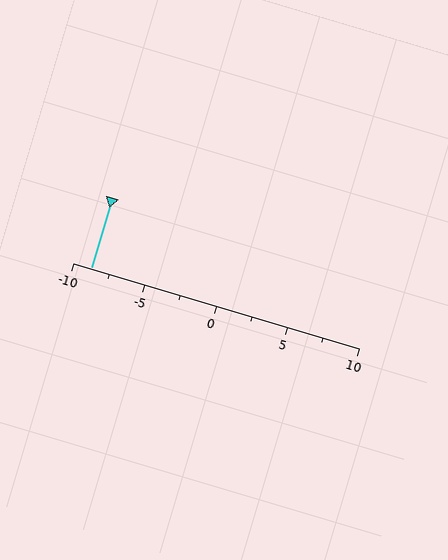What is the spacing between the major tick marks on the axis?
The major ticks are spaced 5 apart.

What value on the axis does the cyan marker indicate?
The marker indicates approximately -8.8.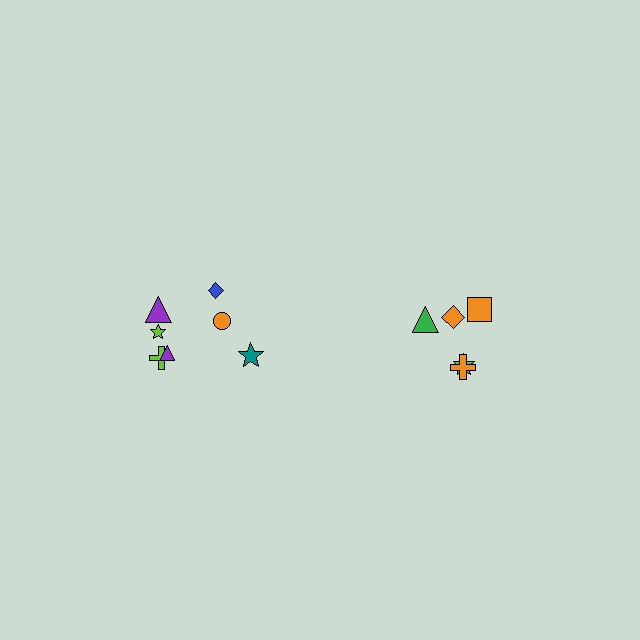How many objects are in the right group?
There are 5 objects.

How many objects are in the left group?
There are 7 objects.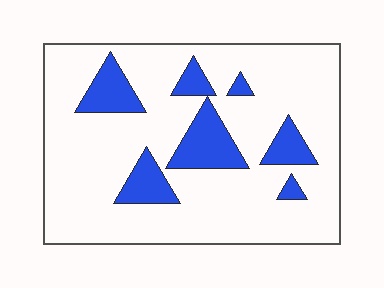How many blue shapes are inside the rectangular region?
7.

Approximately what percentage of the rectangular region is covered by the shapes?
Approximately 20%.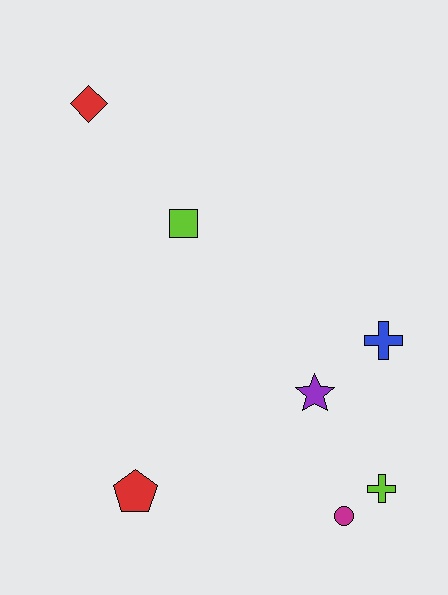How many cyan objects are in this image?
There are no cyan objects.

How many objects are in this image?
There are 7 objects.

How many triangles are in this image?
There are no triangles.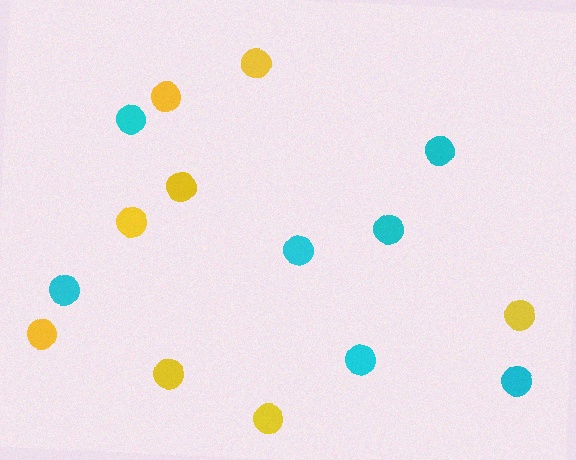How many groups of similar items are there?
There are 2 groups: one group of cyan circles (7) and one group of yellow circles (8).